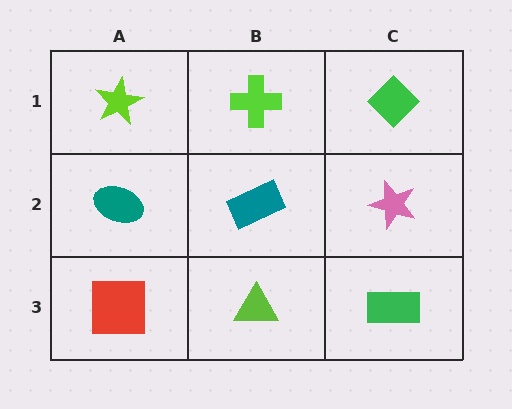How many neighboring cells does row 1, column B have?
3.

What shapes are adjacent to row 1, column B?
A teal rectangle (row 2, column B), a lime star (row 1, column A), a green diamond (row 1, column C).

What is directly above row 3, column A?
A teal ellipse.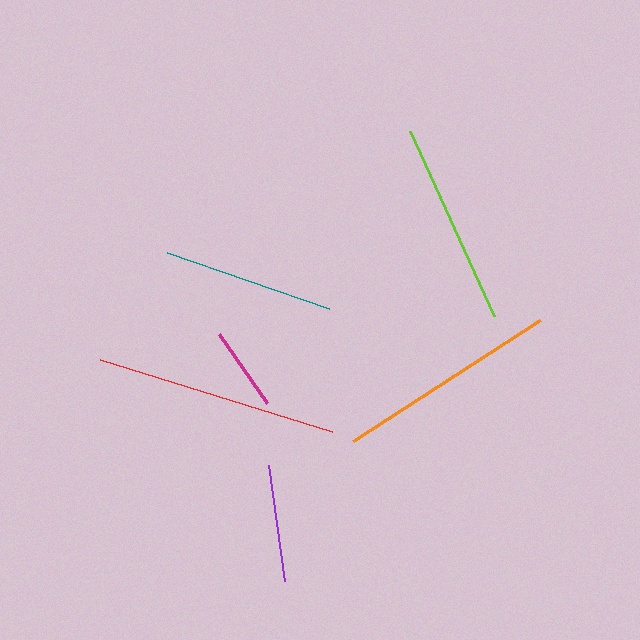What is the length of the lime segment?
The lime segment is approximately 203 pixels long.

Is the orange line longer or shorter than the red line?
The red line is longer than the orange line.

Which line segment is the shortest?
The magenta line is the shortest at approximately 83 pixels.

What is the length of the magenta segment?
The magenta segment is approximately 83 pixels long.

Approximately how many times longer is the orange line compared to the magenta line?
The orange line is approximately 2.7 times the length of the magenta line.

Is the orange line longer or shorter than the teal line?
The orange line is longer than the teal line.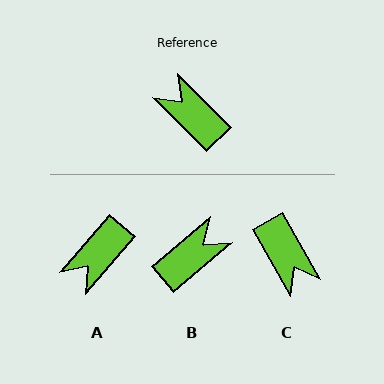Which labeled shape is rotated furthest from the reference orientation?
C, about 165 degrees away.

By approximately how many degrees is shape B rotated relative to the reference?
Approximately 95 degrees clockwise.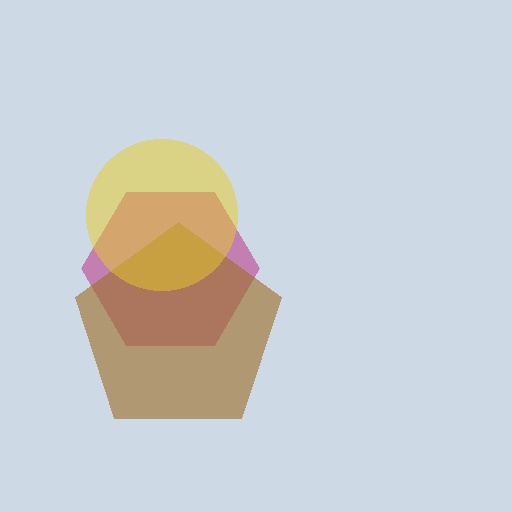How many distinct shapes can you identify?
There are 3 distinct shapes: a magenta hexagon, a brown pentagon, a yellow circle.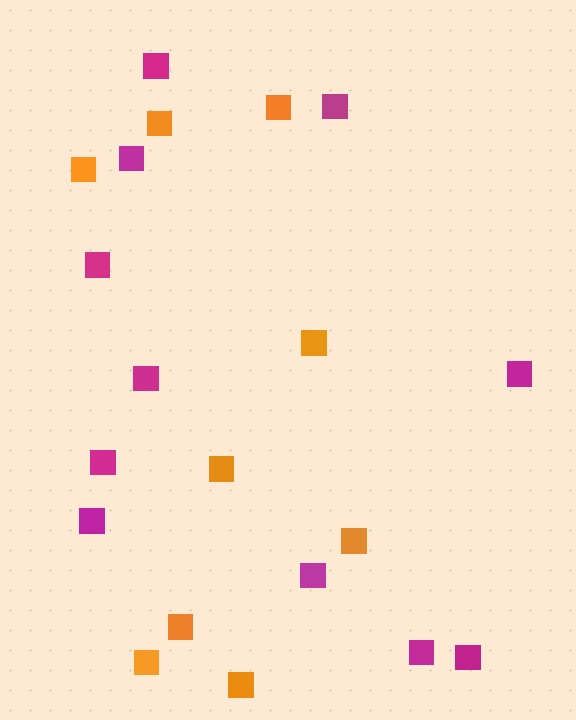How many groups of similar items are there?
There are 2 groups: one group of orange squares (9) and one group of magenta squares (11).